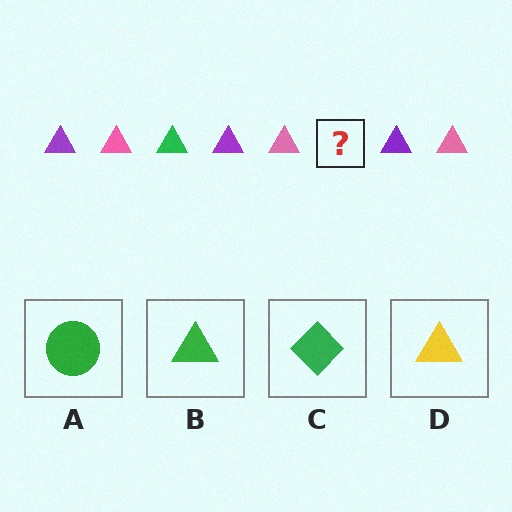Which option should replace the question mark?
Option B.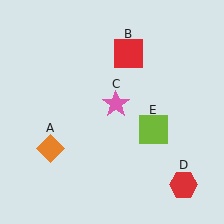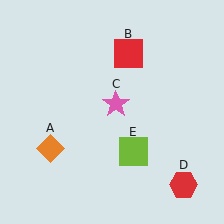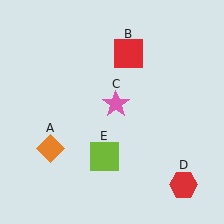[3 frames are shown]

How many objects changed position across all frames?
1 object changed position: lime square (object E).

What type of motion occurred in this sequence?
The lime square (object E) rotated clockwise around the center of the scene.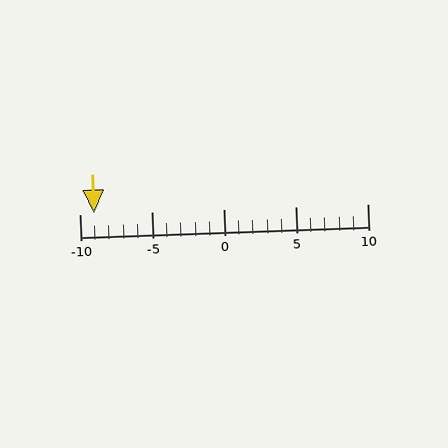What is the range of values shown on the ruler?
The ruler shows values from -10 to 10.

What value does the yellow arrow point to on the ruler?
The yellow arrow points to approximately -9.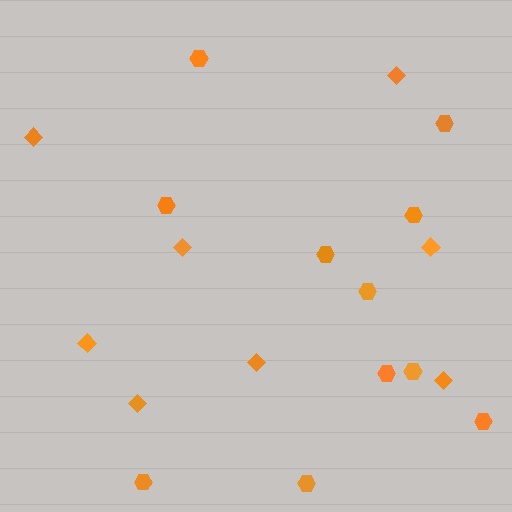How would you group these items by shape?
There are 2 groups: one group of hexagons (11) and one group of diamonds (8).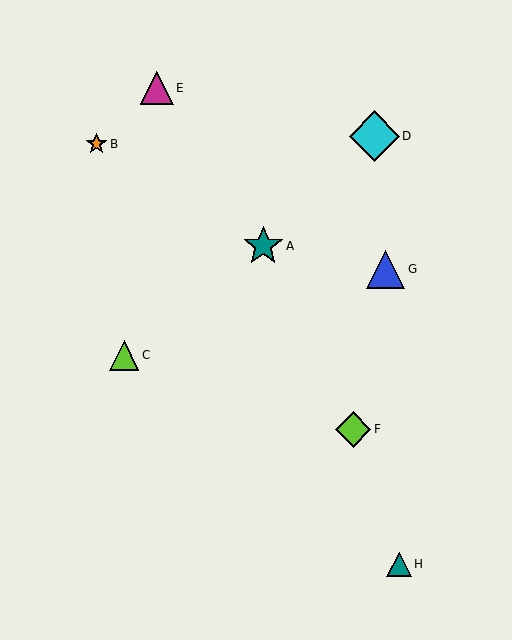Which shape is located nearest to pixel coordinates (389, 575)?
The teal triangle (labeled H) at (399, 564) is nearest to that location.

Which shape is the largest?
The cyan diamond (labeled D) is the largest.